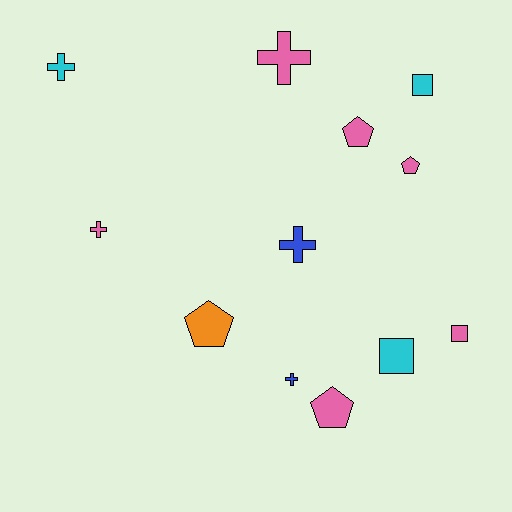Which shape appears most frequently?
Cross, with 5 objects.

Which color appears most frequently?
Pink, with 6 objects.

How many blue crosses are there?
There are 2 blue crosses.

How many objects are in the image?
There are 12 objects.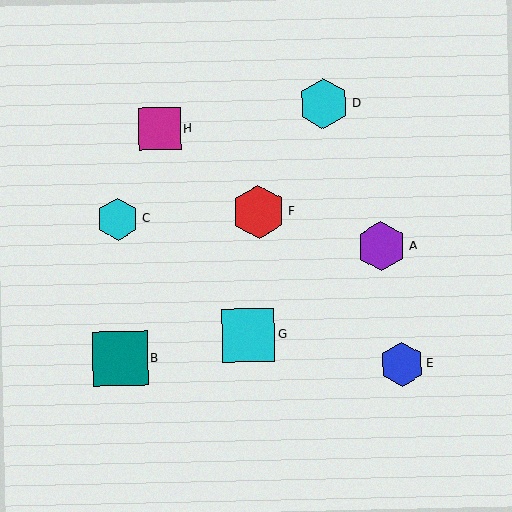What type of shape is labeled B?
Shape B is a teal square.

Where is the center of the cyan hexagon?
The center of the cyan hexagon is at (118, 219).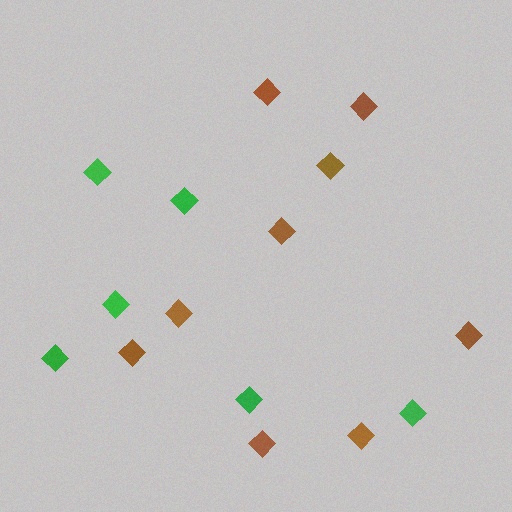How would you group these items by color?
There are 2 groups: one group of green diamonds (6) and one group of brown diamonds (9).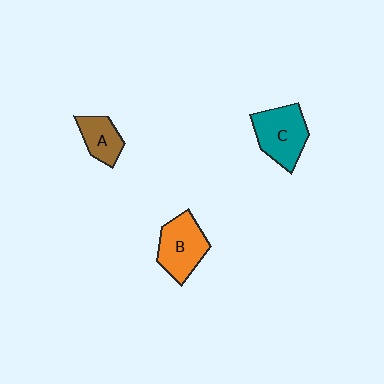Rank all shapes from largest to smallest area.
From largest to smallest: C (teal), B (orange), A (brown).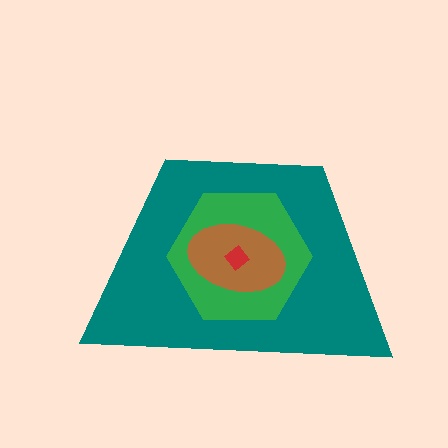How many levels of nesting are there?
4.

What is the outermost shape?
The teal trapezoid.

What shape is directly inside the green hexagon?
The brown ellipse.